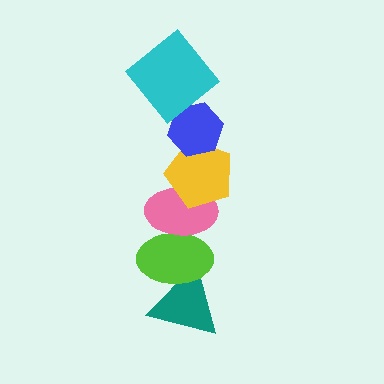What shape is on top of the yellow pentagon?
The blue hexagon is on top of the yellow pentagon.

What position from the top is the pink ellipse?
The pink ellipse is 4th from the top.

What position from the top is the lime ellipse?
The lime ellipse is 5th from the top.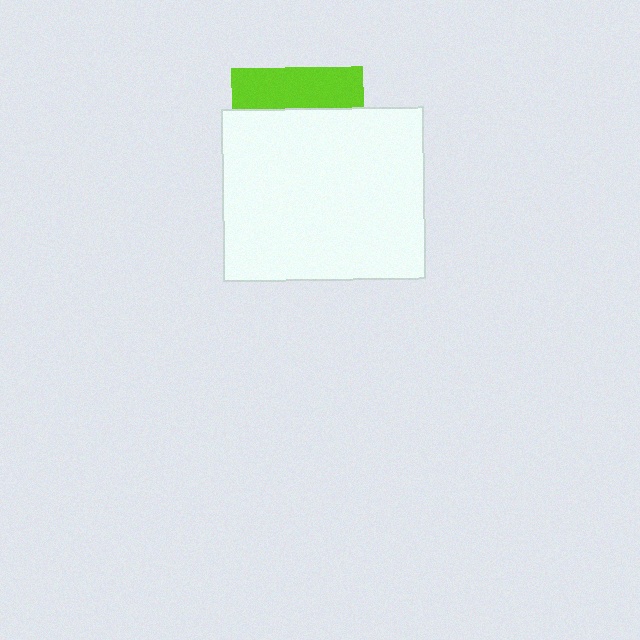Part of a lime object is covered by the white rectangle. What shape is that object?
It is a square.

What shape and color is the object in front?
The object in front is a white rectangle.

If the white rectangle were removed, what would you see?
You would see the complete lime square.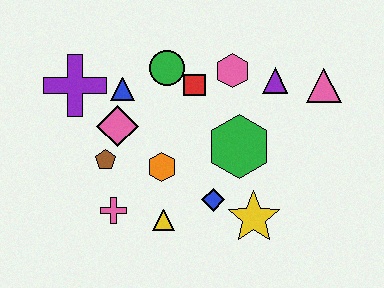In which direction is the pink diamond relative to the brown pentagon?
The pink diamond is above the brown pentagon.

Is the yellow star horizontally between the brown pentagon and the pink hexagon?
No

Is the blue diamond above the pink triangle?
No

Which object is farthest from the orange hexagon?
The pink triangle is farthest from the orange hexagon.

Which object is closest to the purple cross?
The blue triangle is closest to the purple cross.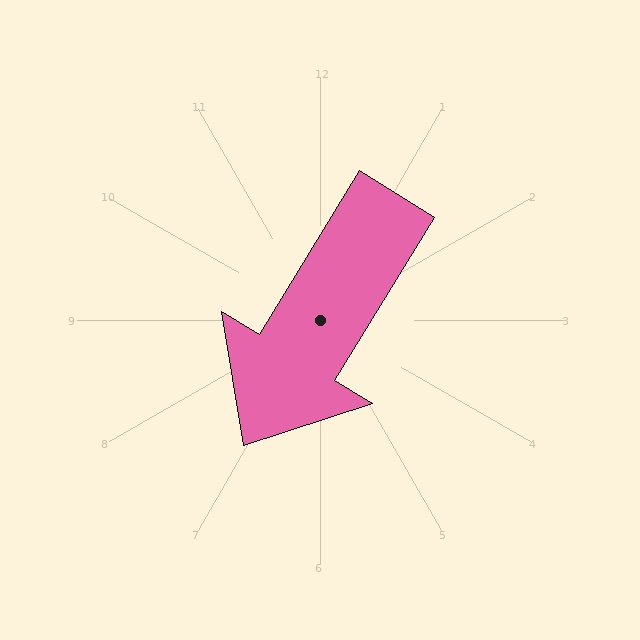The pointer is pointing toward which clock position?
Roughly 7 o'clock.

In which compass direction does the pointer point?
Southwest.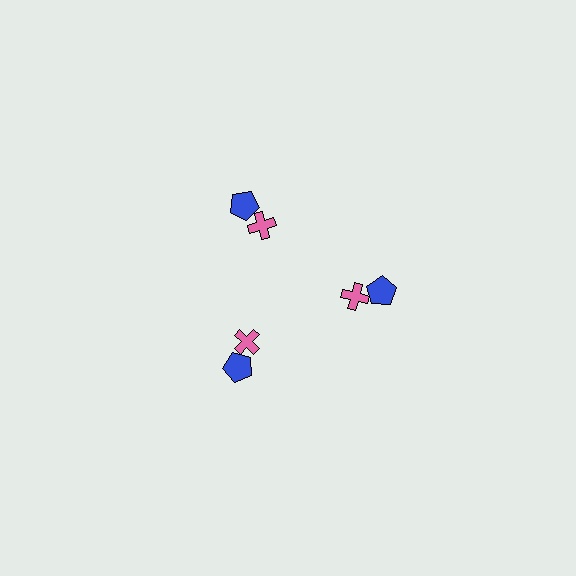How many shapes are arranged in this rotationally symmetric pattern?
There are 6 shapes, arranged in 3 groups of 2.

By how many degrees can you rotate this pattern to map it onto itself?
The pattern maps onto itself every 120 degrees of rotation.